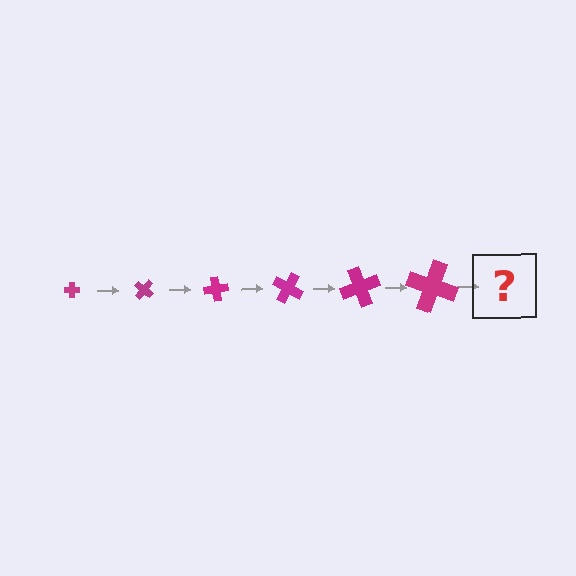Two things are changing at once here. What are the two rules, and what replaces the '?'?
The two rules are that the cross grows larger each step and it rotates 40 degrees each step. The '?' should be a cross, larger than the previous one and rotated 240 degrees from the start.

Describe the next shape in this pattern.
It should be a cross, larger than the previous one and rotated 240 degrees from the start.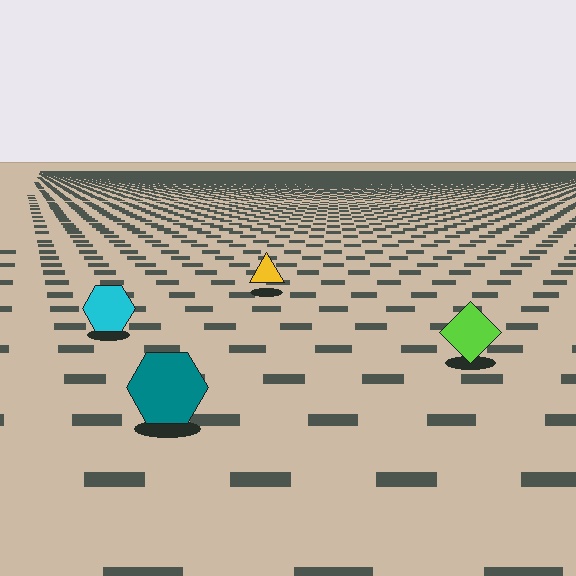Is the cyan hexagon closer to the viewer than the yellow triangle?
Yes. The cyan hexagon is closer — you can tell from the texture gradient: the ground texture is coarser near it.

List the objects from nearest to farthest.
From nearest to farthest: the teal hexagon, the lime diamond, the cyan hexagon, the yellow triangle.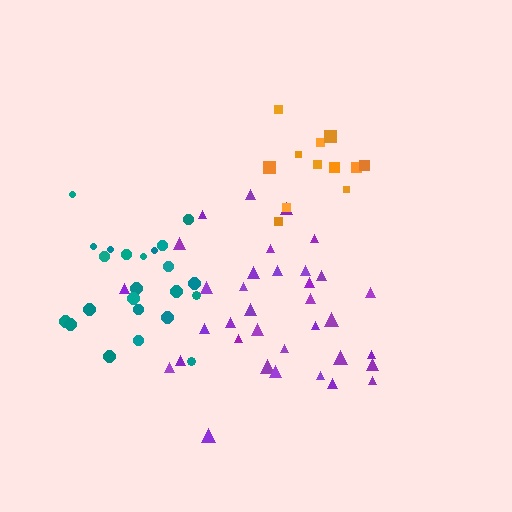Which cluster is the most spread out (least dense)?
Purple.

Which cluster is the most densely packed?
Orange.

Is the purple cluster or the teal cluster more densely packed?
Teal.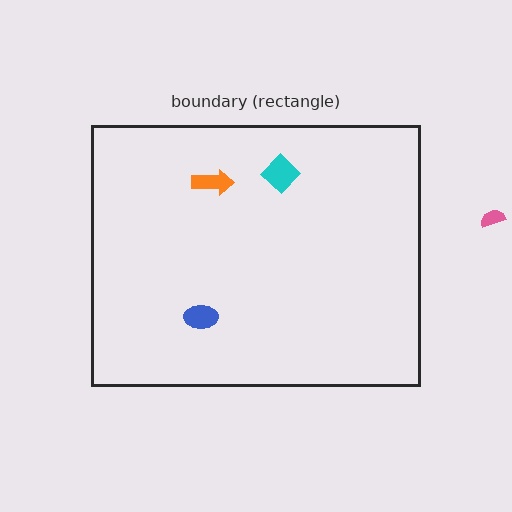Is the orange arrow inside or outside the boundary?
Inside.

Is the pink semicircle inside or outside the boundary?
Outside.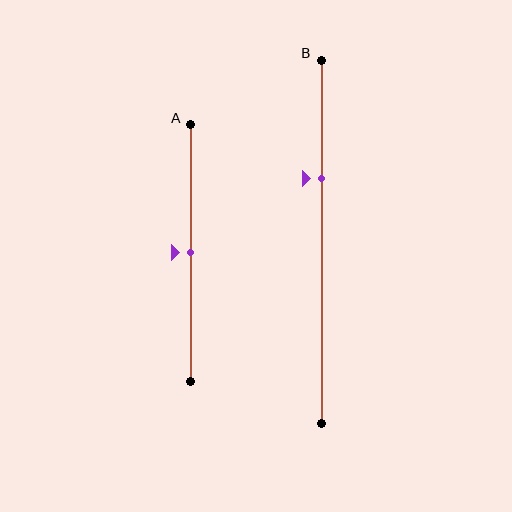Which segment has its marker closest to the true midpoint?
Segment A has its marker closest to the true midpoint.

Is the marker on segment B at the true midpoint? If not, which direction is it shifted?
No, the marker on segment B is shifted upward by about 17% of the segment length.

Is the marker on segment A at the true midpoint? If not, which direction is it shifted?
Yes, the marker on segment A is at the true midpoint.